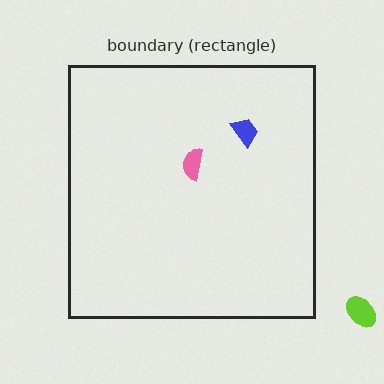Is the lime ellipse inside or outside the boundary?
Outside.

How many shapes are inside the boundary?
2 inside, 1 outside.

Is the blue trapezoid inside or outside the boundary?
Inside.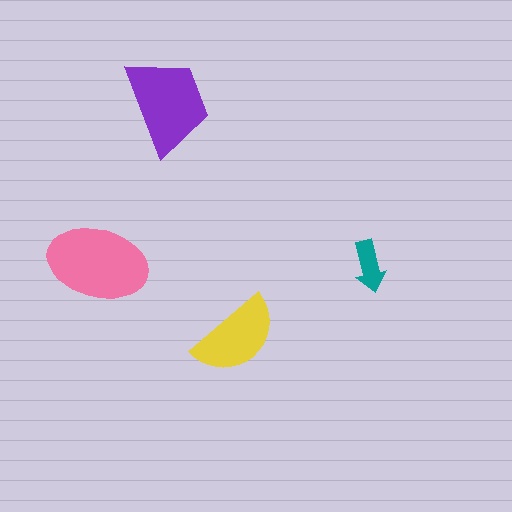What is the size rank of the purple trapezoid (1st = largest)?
2nd.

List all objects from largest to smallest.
The pink ellipse, the purple trapezoid, the yellow semicircle, the teal arrow.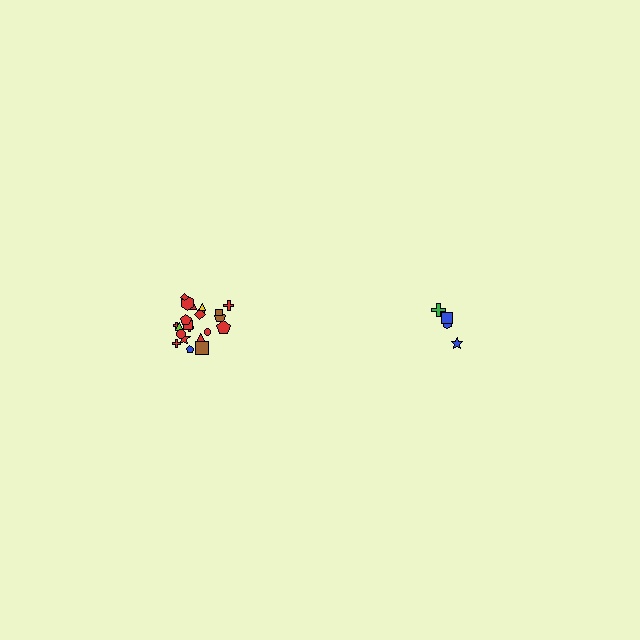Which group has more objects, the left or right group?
The left group.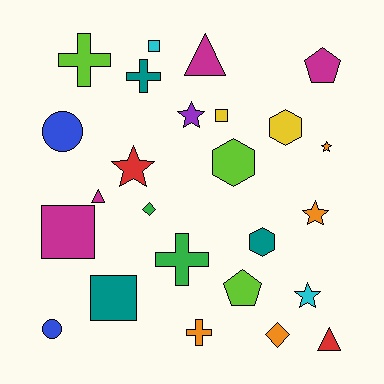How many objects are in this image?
There are 25 objects.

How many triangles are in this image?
There are 3 triangles.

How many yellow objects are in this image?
There are 2 yellow objects.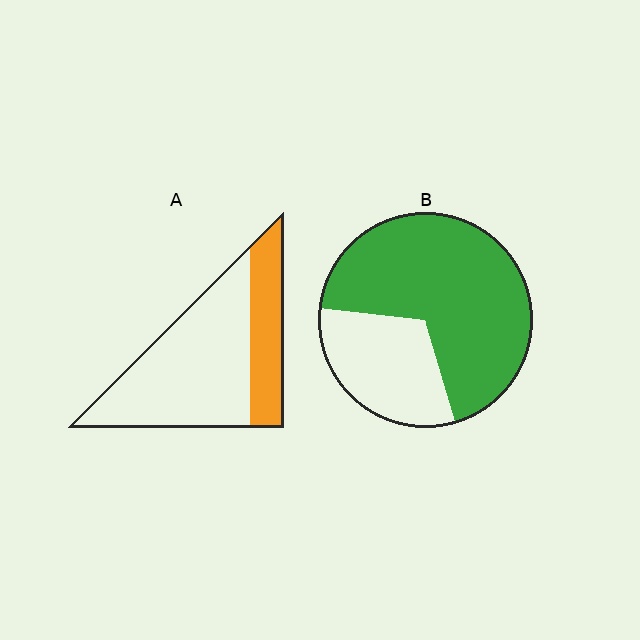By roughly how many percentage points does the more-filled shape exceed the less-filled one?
By roughly 40 percentage points (B over A).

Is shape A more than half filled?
No.